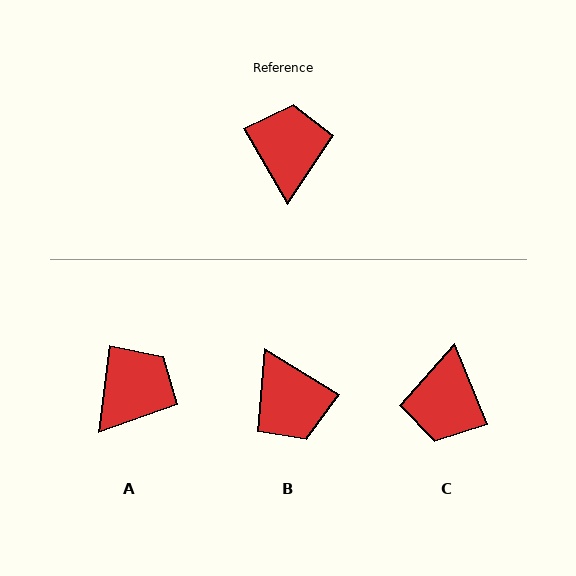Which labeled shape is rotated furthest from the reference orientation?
C, about 172 degrees away.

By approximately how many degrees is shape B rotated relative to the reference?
Approximately 152 degrees clockwise.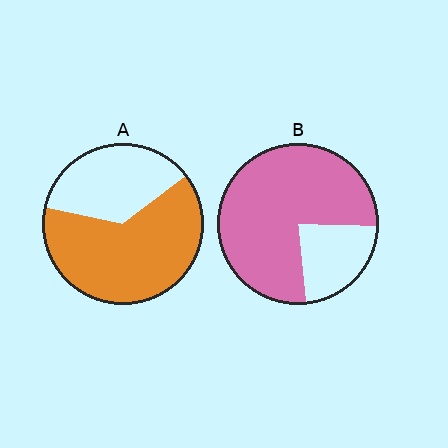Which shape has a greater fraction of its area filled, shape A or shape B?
Shape B.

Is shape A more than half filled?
Yes.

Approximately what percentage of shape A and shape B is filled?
A is approximately 65% and B is approximately 75%.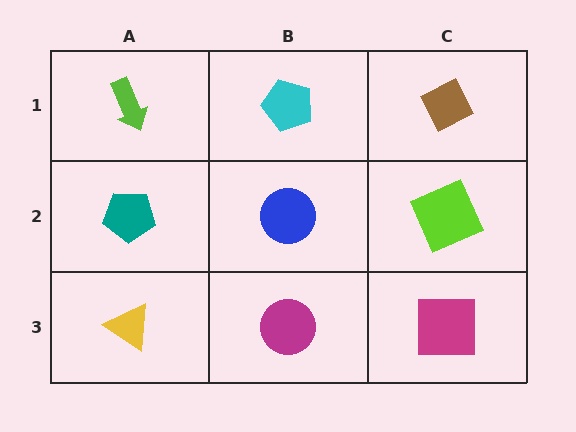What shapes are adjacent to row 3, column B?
A blue circle (row 2, column B), a yellow triangle (row 3, column A), a magenta square (row 3, column C).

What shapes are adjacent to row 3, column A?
A teal pentagon (row 2, column A), a magenta circle (row 3, column B).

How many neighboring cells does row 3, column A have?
2.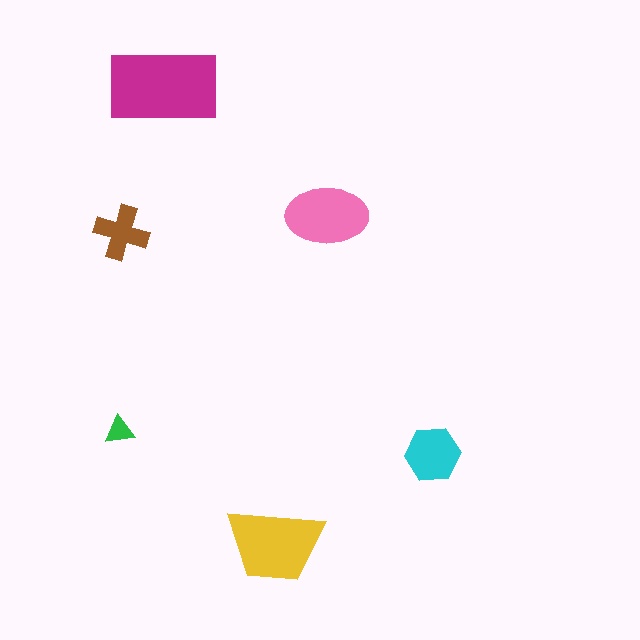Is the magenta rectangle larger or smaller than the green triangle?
Larger.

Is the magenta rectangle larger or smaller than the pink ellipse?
Larger.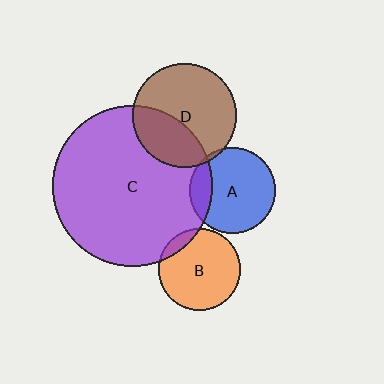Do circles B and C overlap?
Yes.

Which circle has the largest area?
Circle C (purple).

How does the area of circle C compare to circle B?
Approximately 3.8 times.